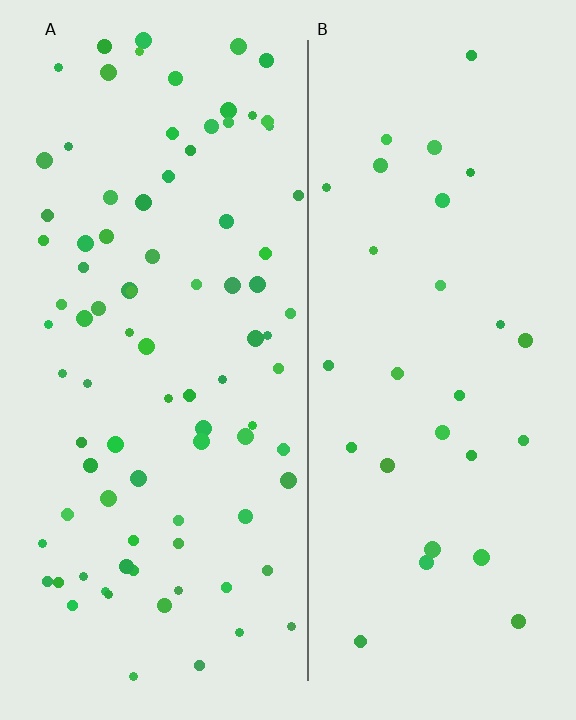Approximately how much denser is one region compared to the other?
Approximately 2.9× — region A over region B.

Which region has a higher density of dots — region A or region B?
A (the left).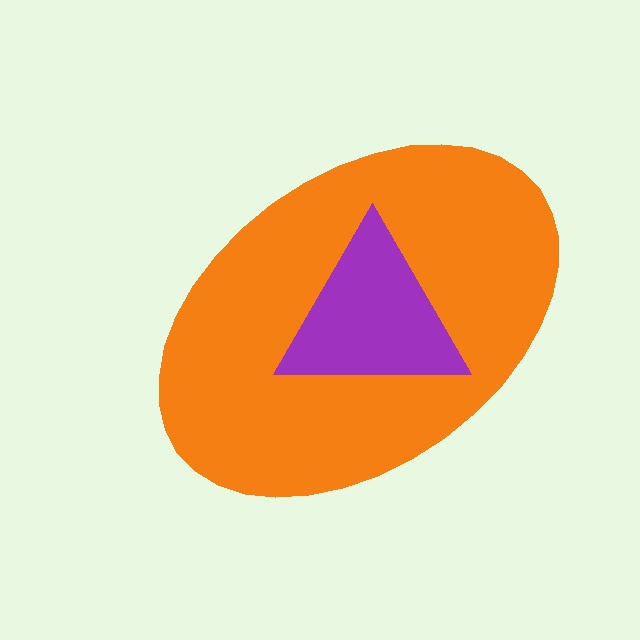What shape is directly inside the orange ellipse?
The purple triangle.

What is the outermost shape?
The orange ellipse.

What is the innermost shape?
The purple triangle.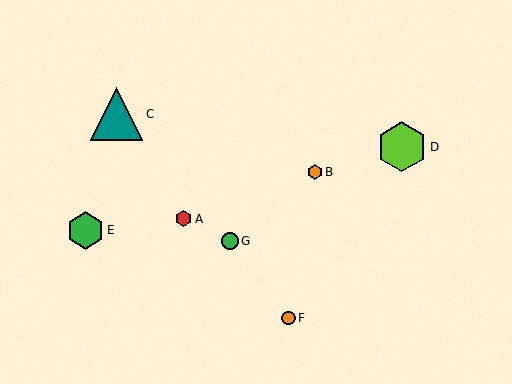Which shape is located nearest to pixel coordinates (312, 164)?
The orange hexagon (labeled B) at (315, 172) is nearest to that location.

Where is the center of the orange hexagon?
The center of the orange hexagon is at (315, 172).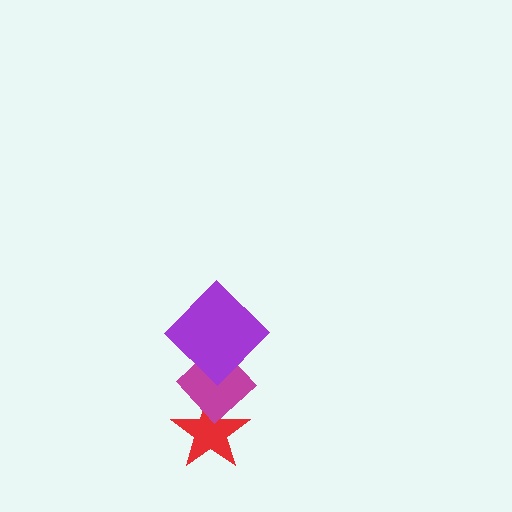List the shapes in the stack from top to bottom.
From top to bottom: the purple diamond, the magenta diamond, the red star.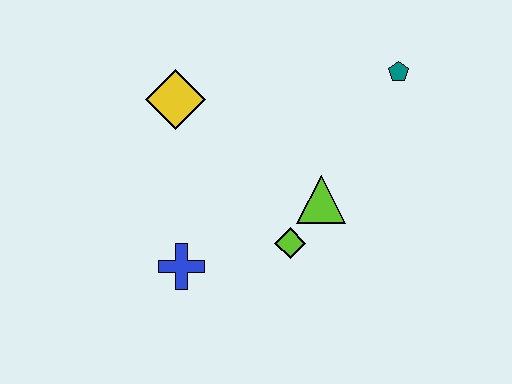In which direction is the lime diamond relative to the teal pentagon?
The lime diamond is below the teal pentagon.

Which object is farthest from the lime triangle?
The yellow diamond is farthest from the lime triangle.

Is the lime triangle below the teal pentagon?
Yes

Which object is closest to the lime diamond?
The lime triangle is closest to the lime diamond.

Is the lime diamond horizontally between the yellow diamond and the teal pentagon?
Yes